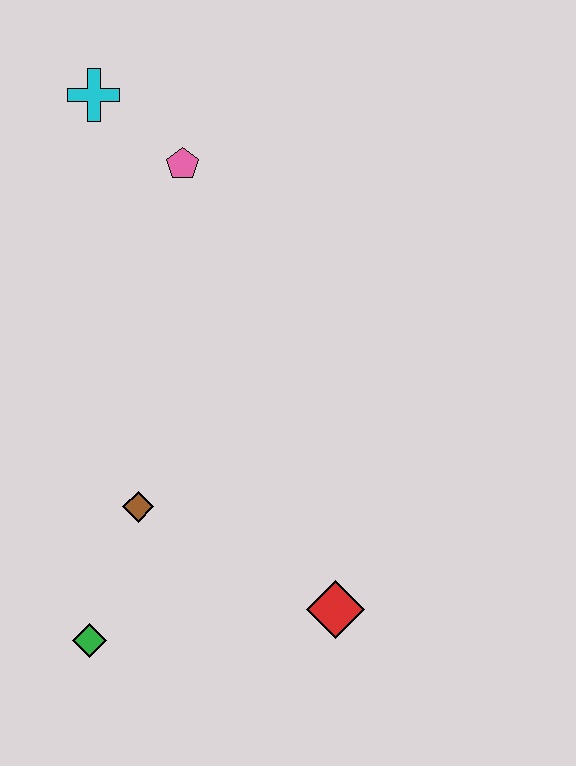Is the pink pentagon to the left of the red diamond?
Yes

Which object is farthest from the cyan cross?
The red diamond is farthest from the cyan cross.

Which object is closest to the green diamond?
The brown diamond is closest to the green diamond.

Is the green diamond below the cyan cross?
Yes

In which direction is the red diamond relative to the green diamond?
The red diamond is to the right of the green diamond.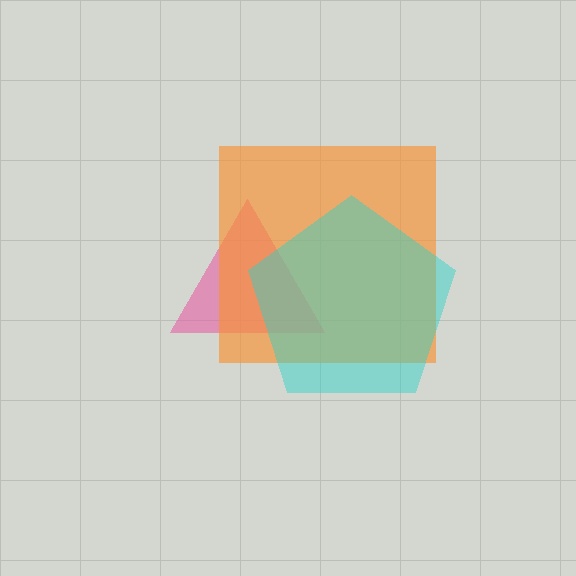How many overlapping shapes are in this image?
There are 3 overlapping shapes in the image.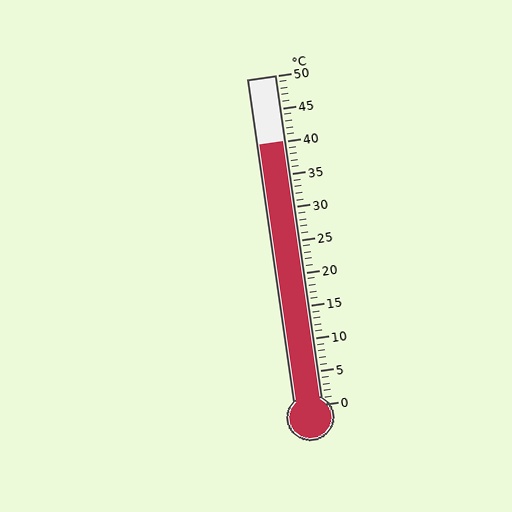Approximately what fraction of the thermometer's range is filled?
The thermometer is filled to approximately 80% of its range.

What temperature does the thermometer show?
The thermometer shows approximately 40°C.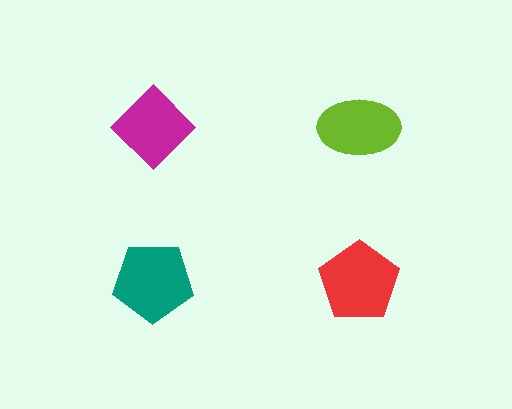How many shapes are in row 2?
2 shapes.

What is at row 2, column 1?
A teal pentagon.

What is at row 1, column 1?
A magenta diamond.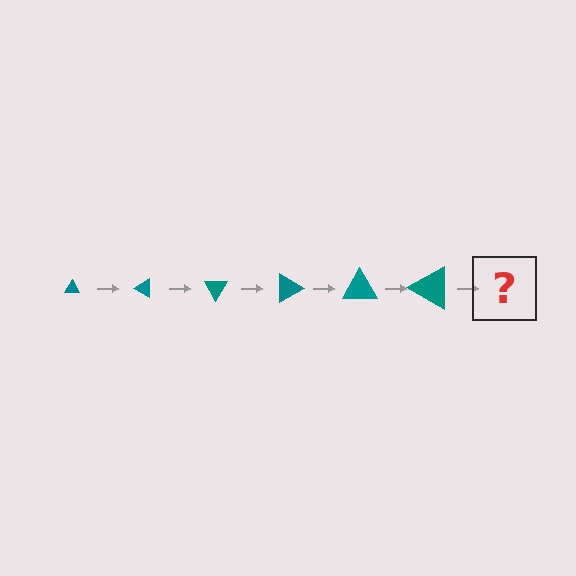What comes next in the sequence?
The next element should be a triangle, larger than the previous one and rotated 180 degrees from the start.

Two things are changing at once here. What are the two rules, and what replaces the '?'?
The two rules are that the triangle grows larger each step and it rotates 30 degrees each step. The '?' should be a triangle, larger than the previous one and rotated 180 degrees from the start.